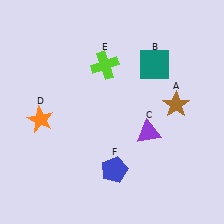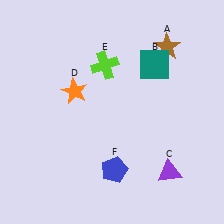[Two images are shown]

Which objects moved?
The objects that moved are: the brown star (A), the purple triangle (C), the orange star (D).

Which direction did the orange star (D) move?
The orange star (D) moved right.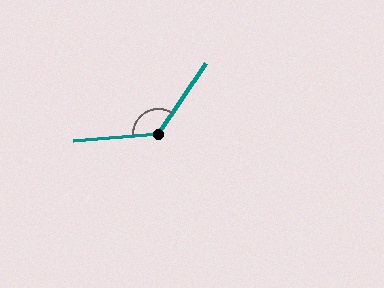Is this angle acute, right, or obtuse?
It is obtuse.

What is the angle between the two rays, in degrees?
Approximately 128 degrees.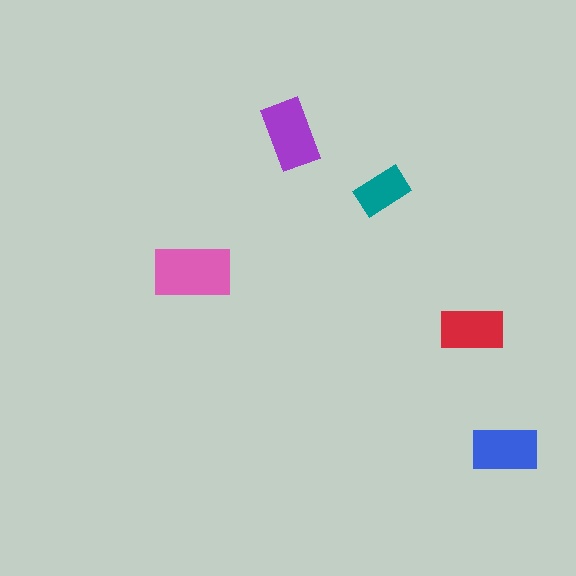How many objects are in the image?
There are 5 objects in the image.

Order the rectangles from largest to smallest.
the pink one, the purple one, the blue one, the red one, the teal one.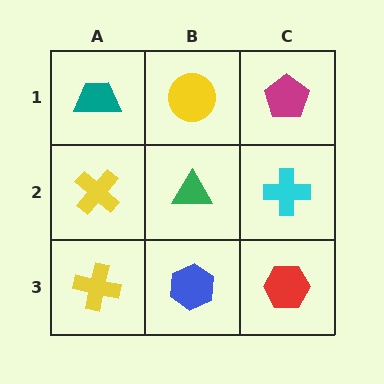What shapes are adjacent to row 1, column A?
A yellow cross (row 2, column A), a yellow circle (row 1, column B).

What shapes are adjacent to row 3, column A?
A yellow cross (row 2, column A), a blue hexagon (row 3, column B).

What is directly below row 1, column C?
A cyan cross.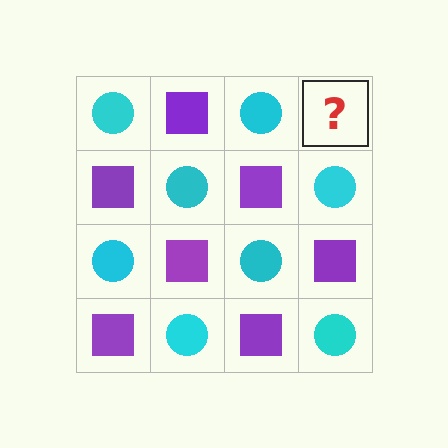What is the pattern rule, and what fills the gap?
The rule is that it alternates cyan circle and purple square in a checkerboard pattern. The gap should be filled with a purple square.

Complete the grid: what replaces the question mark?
The question mark should be replaced with a purple square.